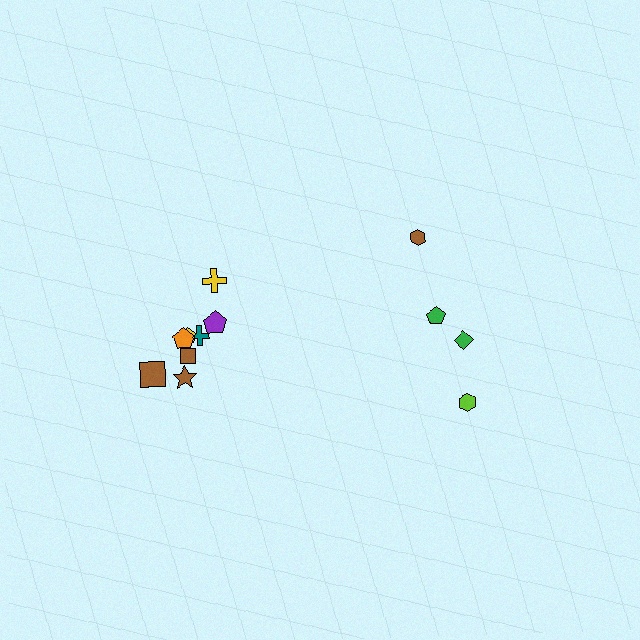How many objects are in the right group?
There are 4 objects.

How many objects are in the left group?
There are 8 objects.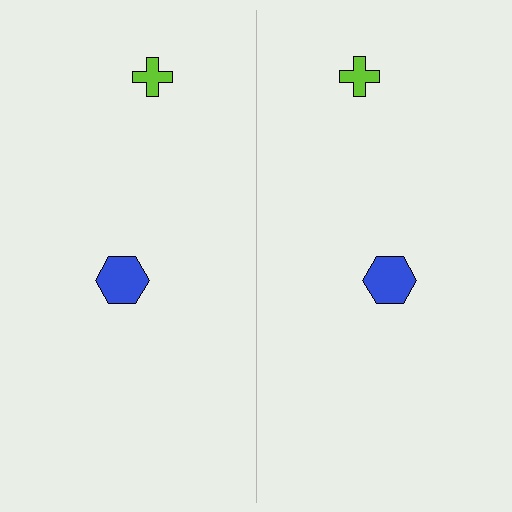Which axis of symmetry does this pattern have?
The pattern has a vertical axis of symmetry running through the center of the image.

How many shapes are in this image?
There are 4 shapes in this image.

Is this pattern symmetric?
Yes, this pattern has bilateral (reflection) symmetry.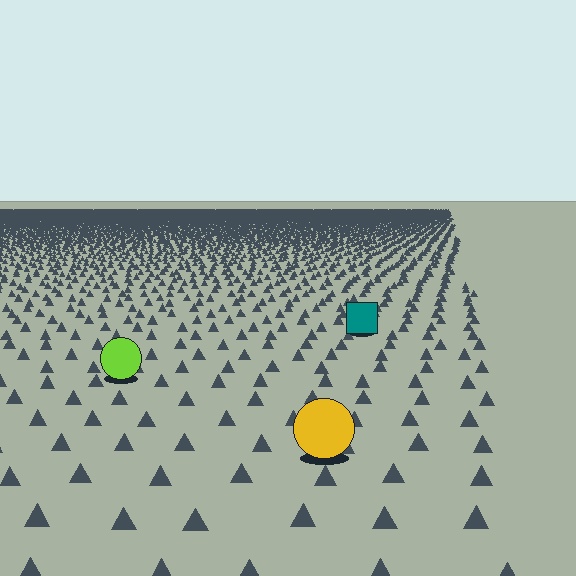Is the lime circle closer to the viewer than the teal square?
Yes. The lime circle is closer — you can tell from the texture gradient: the ground texture is coarser near it.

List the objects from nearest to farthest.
From nearest to farthest: the yellow circle, the lime circle, the teal square.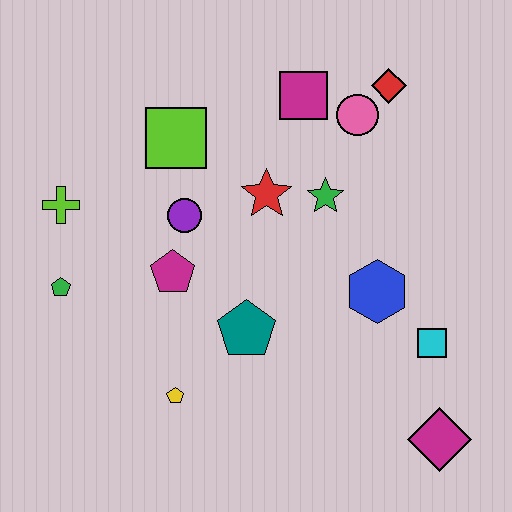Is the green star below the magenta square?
Yes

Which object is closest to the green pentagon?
The lime cross is closest to the green pentagon.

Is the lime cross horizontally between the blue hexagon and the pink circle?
No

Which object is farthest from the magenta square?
The magenta diamond is farthest from the magenta square.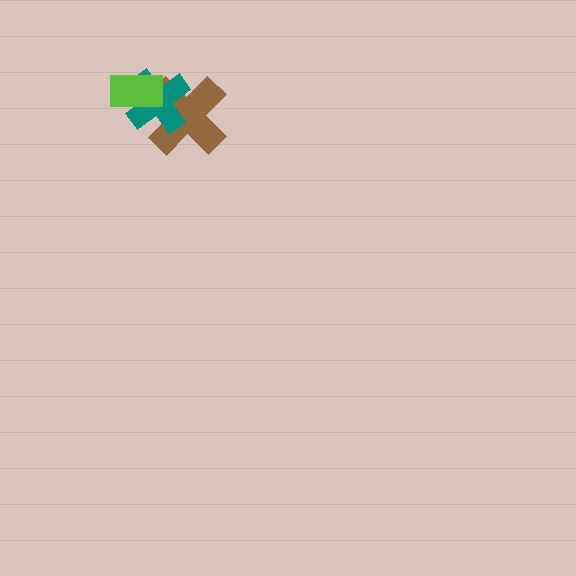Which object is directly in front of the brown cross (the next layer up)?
The teal cross is directly in front of the brown cross.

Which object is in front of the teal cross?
The lime rectangle is in front of the teal cross.